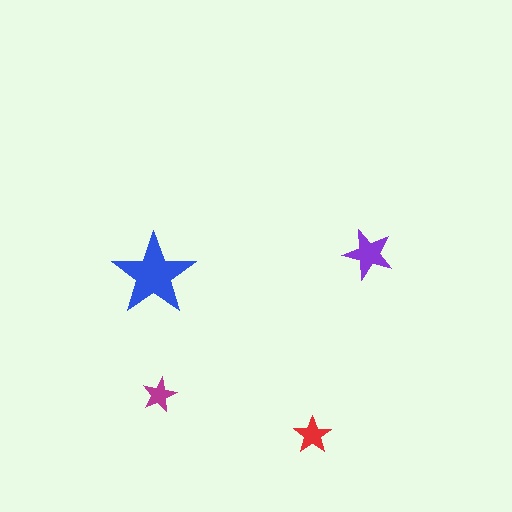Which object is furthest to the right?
The purple star is rightmost.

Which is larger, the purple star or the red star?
The purple one.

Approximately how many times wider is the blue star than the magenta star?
About 2.5 times wider.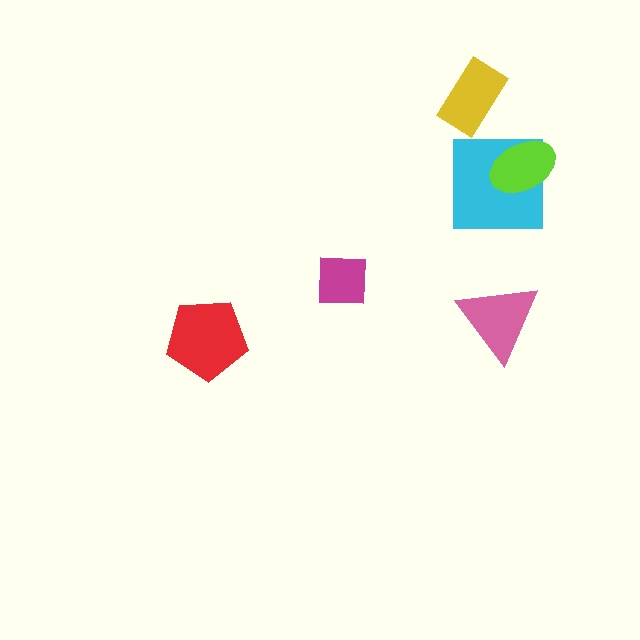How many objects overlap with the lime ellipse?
1 object overlaps with the lime ellipse.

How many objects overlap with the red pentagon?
0 objects overlap with the red pentagon.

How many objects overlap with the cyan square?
1 object overlaps with the cyan square.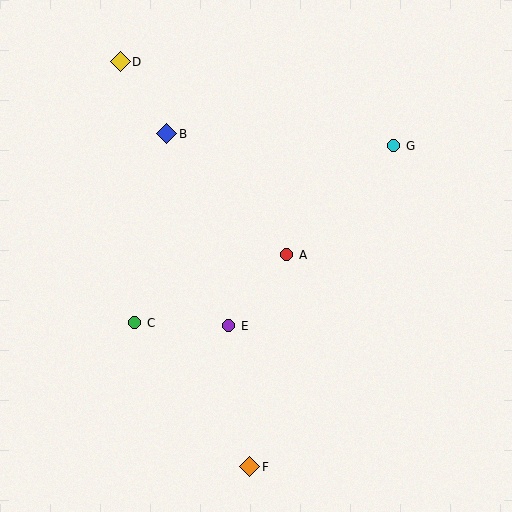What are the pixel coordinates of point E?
Point E is at (229, 326).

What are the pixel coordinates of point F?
Point F is at (250, 467).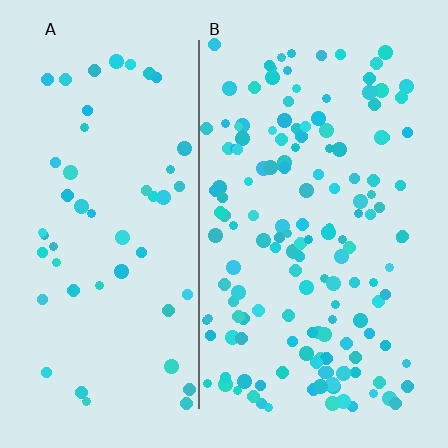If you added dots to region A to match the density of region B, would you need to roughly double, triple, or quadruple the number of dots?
Approximately triple.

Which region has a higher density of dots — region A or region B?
B (the right).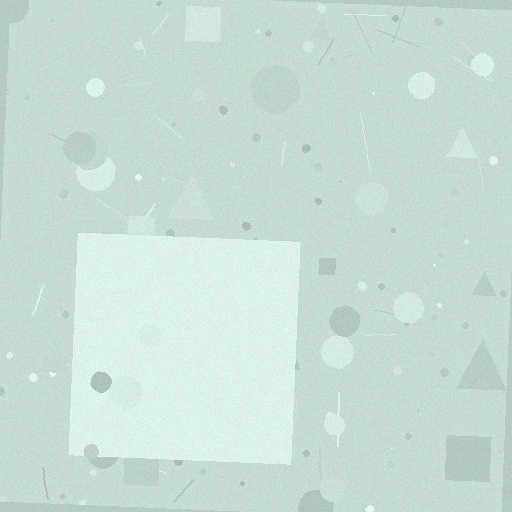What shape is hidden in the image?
A square is hidden in the image.